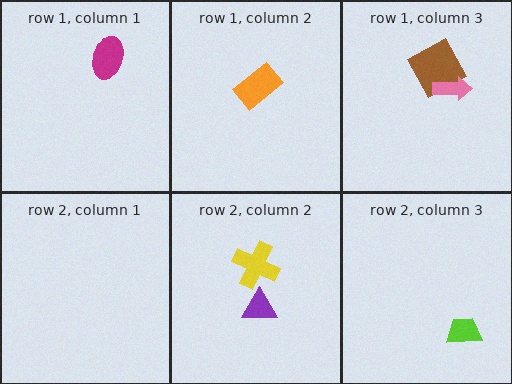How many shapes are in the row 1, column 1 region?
1.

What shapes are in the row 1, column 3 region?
The brown square, the pink arrow.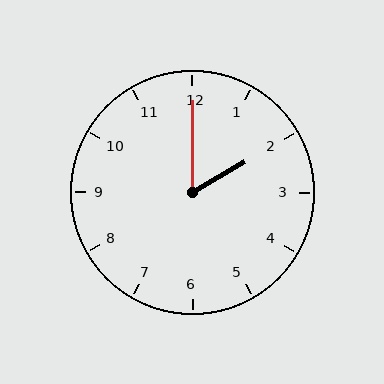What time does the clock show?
2:00.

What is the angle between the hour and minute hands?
Approximately 60 degrees.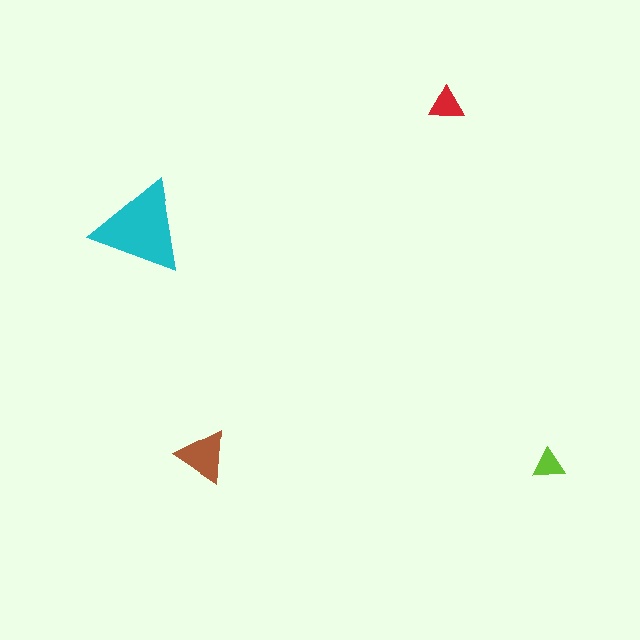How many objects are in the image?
There are 4 objects in the image.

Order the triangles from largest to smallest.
the cyan one, the brown one, the red one, the lime one.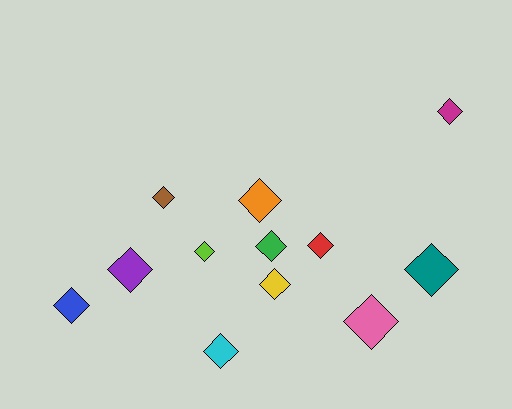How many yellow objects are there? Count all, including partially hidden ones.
There is 1 yellow object.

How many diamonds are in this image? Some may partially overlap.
There are 12 diamonds.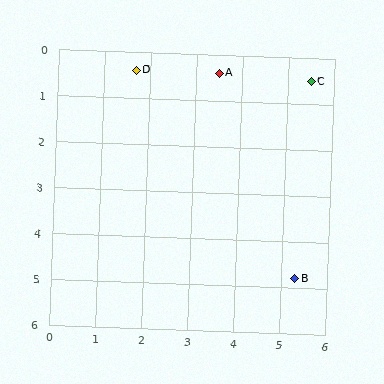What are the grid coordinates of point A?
Point A is at approximately (3.5, 0.4).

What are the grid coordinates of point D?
Point D is at approximately (1.7, 0.4).